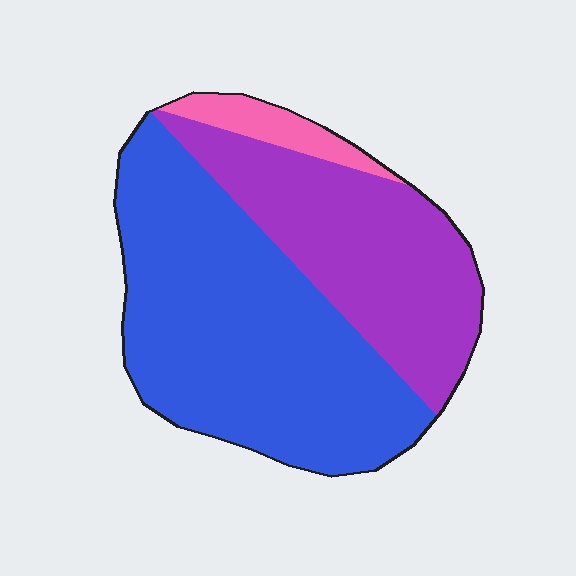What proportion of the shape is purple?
Purple takes up about three eighths (3/8) of the shape.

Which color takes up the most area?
Blue, at roughly 55%.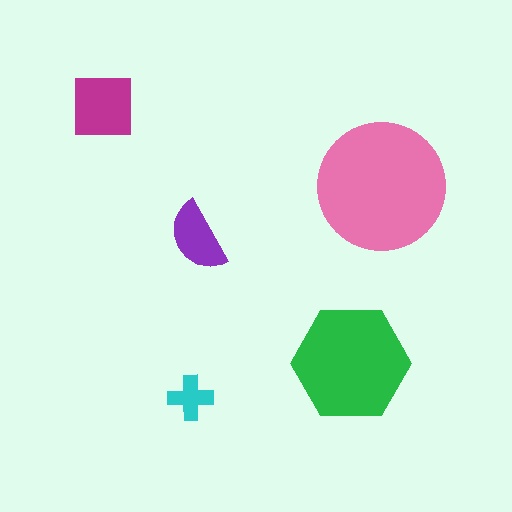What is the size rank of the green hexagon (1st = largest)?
2nd.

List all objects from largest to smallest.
The pink circle, the green hexagon, the magenta square, the purple semicircle, the cyan cross.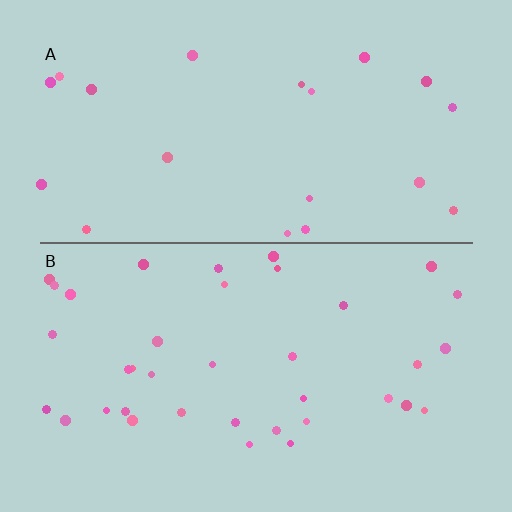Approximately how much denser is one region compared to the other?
Approximately 1.8× — region B over region A.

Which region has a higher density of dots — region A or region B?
B (the bottom).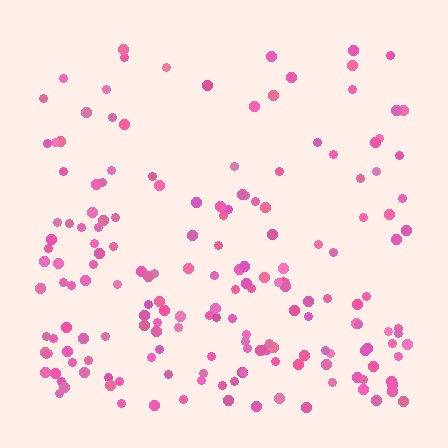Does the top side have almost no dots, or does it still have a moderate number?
Still a moderate number, just noticeably fewer than the bottom.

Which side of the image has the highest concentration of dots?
The bottom.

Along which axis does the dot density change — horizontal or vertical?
Vertical.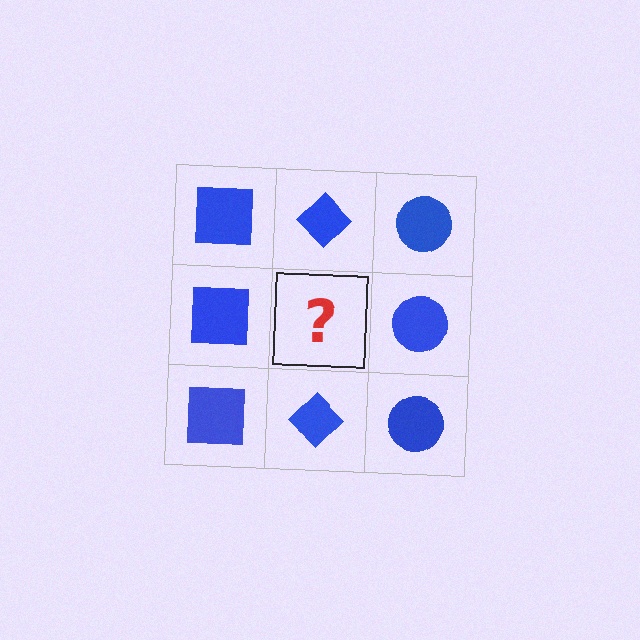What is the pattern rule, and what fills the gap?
The rule is that each column has a consistent shape. The gap should be filled with a blue diamond.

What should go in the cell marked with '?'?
The missing cell should contain a blue diamond.